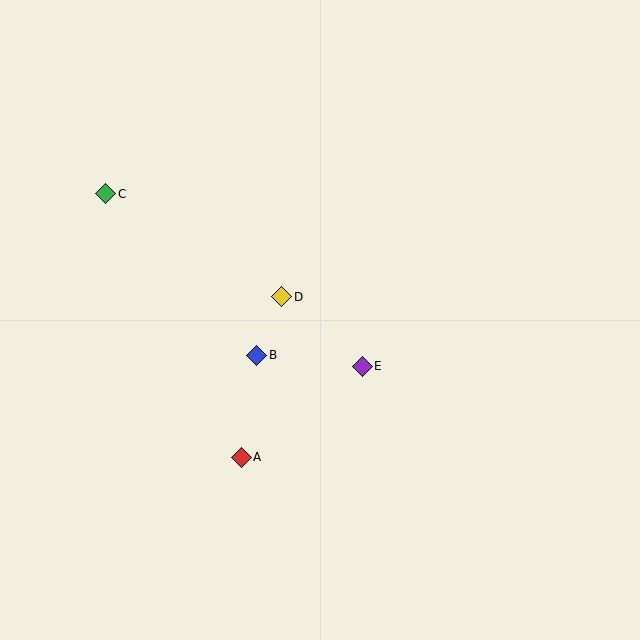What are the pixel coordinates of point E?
Point E is at (362, 367).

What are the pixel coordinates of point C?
Point C is at (106, 194).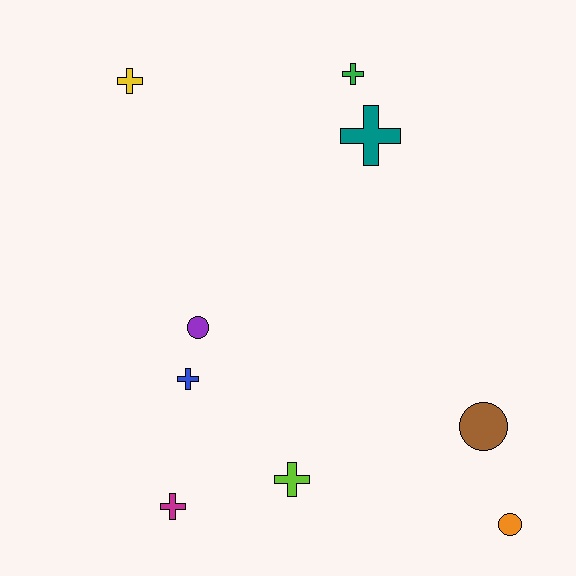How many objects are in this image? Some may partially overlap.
There are 9 objects.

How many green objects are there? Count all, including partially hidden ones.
There is 1 green object.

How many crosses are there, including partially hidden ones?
There are 6 crosses.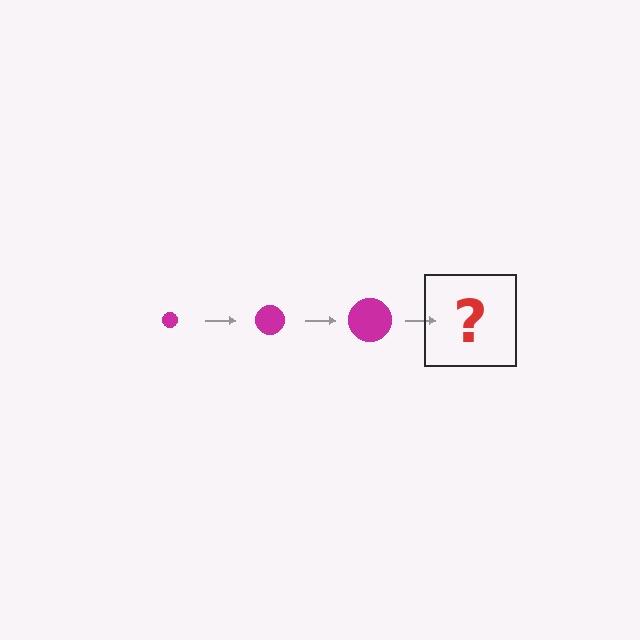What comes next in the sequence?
The next element should be a magenta circle, larger than the previous one.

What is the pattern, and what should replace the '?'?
The pattern is that the circle gets progressively larger each step. The '?' should be a magenta circle, larger than the previous one.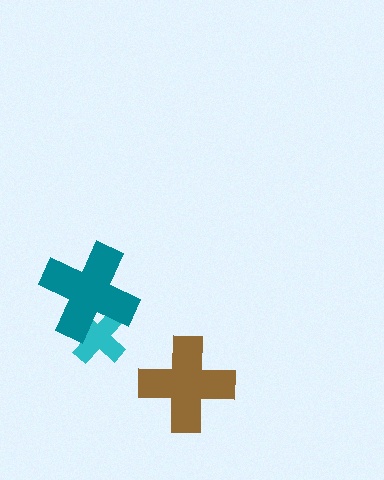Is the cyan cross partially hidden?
Yes, it is partially covered by another shape.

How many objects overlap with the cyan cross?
1 object overlaps with the cyan cross.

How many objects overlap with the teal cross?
1 object overlaps with the teal cross.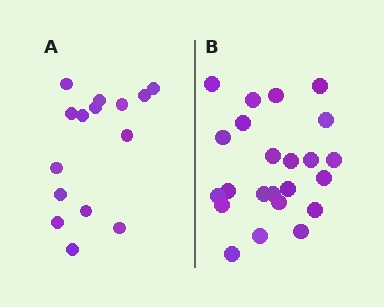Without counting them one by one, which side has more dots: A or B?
Region B (the right region) has more dots.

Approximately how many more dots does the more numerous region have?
Region B has roughly 8 or so more dots than region A.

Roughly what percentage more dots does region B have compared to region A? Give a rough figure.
About 55% more.